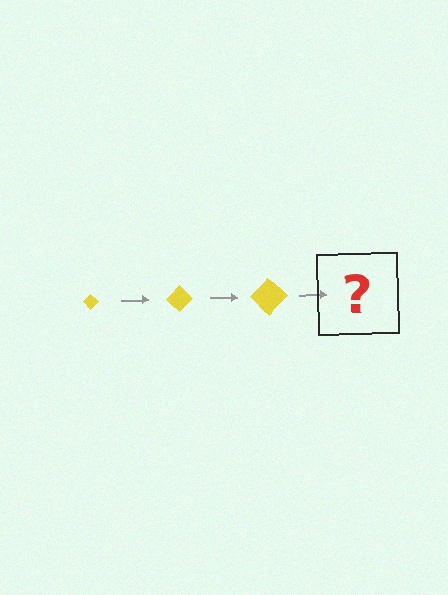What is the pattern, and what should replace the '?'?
The pattern is that the diamond gets progressively larger each step. The '?' should be a yellow diamond, larger than the previous one.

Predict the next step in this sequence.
The next step is a yellow diamond, larger than the previous one.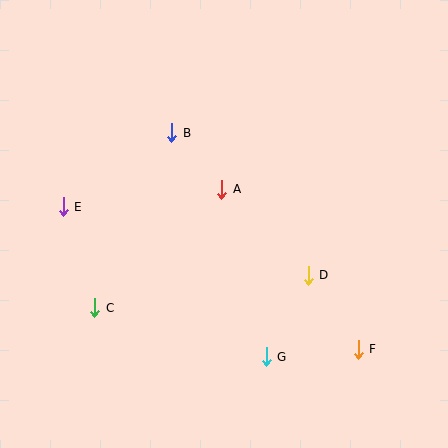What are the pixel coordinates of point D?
Point D is at (308, 275).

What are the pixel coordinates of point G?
Point G is at (266, 357).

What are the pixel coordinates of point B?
Point B is at (172, 133).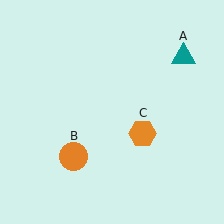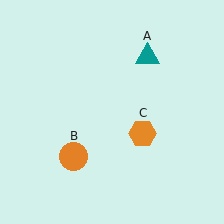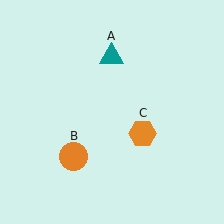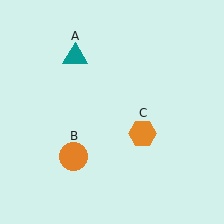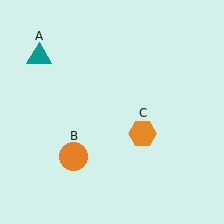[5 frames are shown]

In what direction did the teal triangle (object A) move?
The teal triangle (object A) moved left.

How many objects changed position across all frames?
1 object changed position: teal triangle (object A).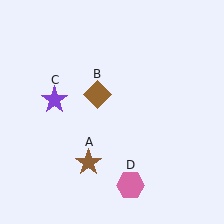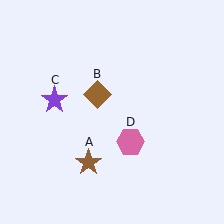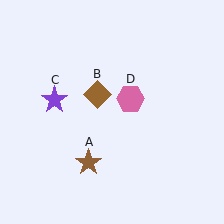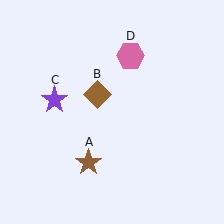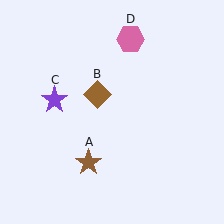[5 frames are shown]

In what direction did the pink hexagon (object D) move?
The pink hexagon (object D) moved up.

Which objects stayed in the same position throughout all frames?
Brown star (object A) and brown diamond (object B) and purple star (object C) remained stationary.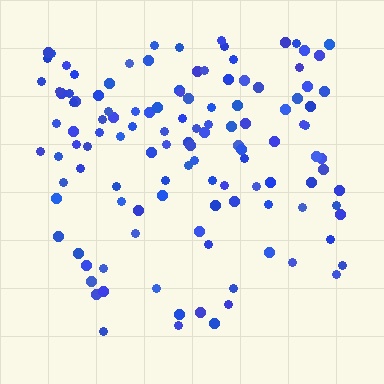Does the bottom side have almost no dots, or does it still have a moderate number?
Still a moderate number, just noticeably fewer than the top.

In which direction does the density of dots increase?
From bottom to top, with the top side densest.